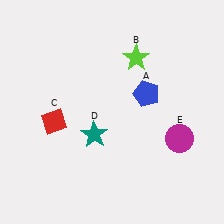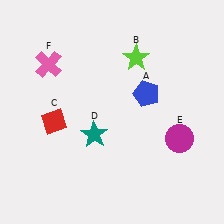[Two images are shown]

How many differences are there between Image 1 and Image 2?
There is 1 difference between the two images.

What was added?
A pink cross (F) was added in Image 2.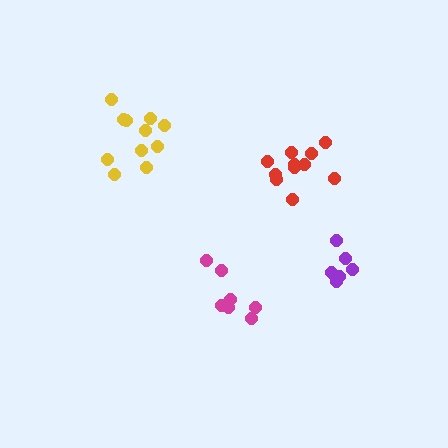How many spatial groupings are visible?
There are 4 spatial groupings.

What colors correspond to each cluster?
The clusters are colored: red, yellow, purple, magenta.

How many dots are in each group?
Group 1: 11 dots, Group 2: 11 dots, Group 3: 6 dots, Group 4: 7 dots (35 total).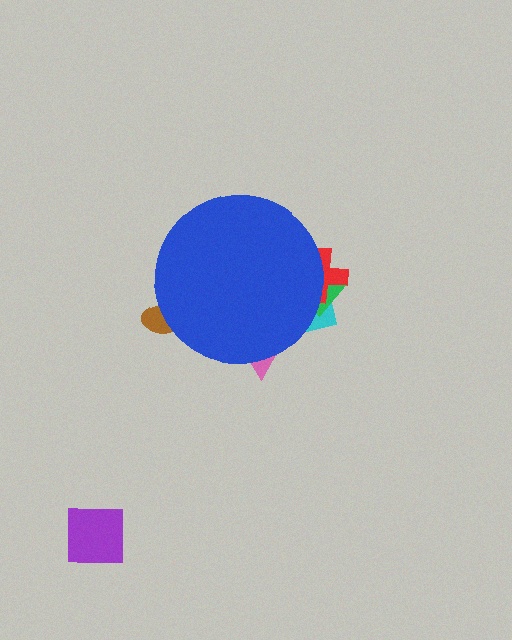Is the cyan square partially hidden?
Yes, the cyan square is partially hidden behind the blue circle.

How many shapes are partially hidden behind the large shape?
5 shapes are partially hidden.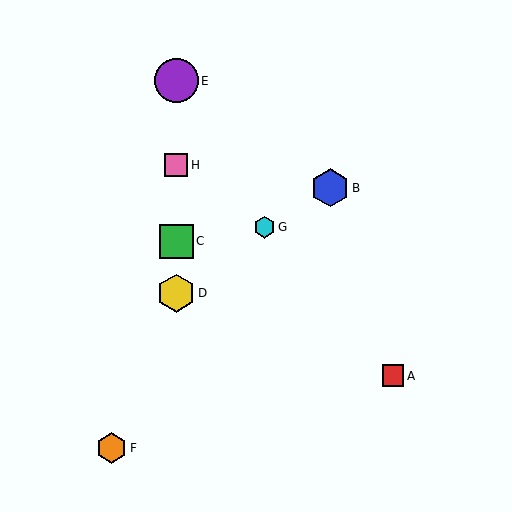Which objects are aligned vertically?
Objects C, D, E, H are aligned vertically.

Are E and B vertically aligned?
No, E is at x≈176 and B is at x≈330.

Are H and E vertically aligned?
Yes, both are at x≈176.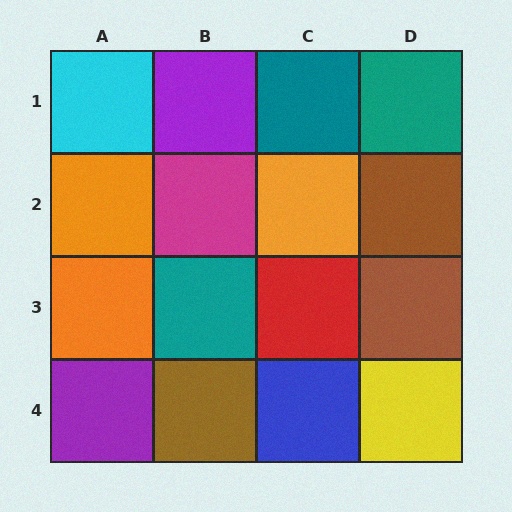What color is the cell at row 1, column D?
Teal.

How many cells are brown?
3 cells are brown.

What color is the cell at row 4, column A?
Purple.